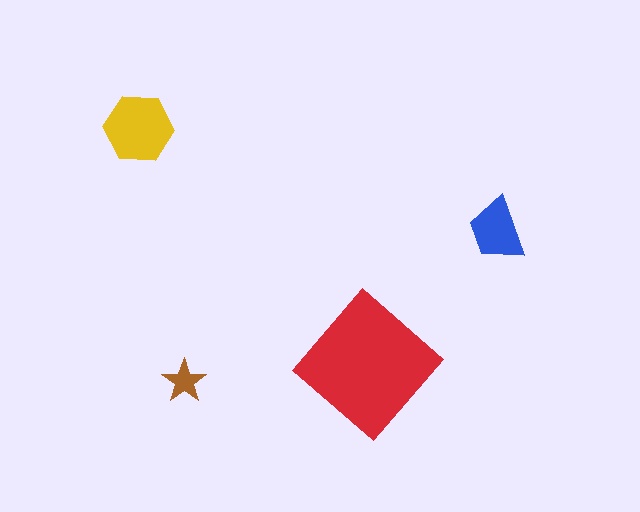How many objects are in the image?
There are 4 objects in the image.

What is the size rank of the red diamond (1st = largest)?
1st.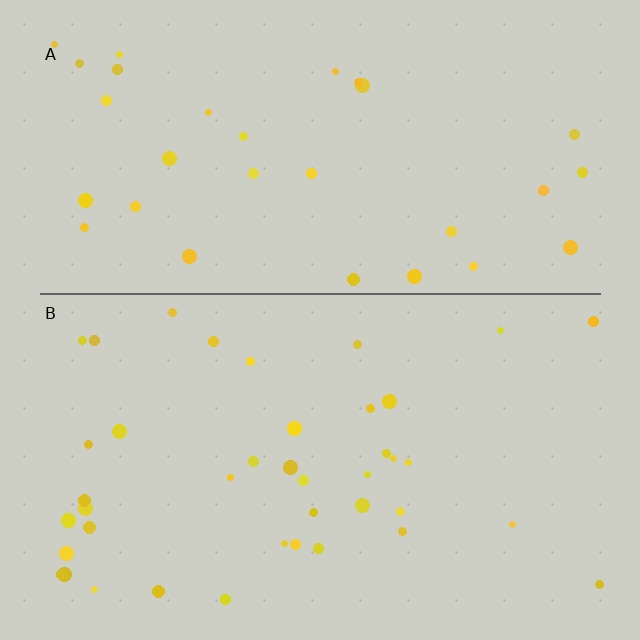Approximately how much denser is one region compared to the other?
Approximately 1.3× — region B over region A.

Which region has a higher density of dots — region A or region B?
B (the bottom).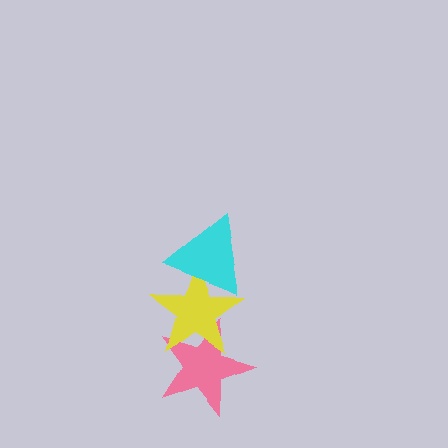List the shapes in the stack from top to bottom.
From top to bottom: the cyan triangle, the yellow star, the pink star.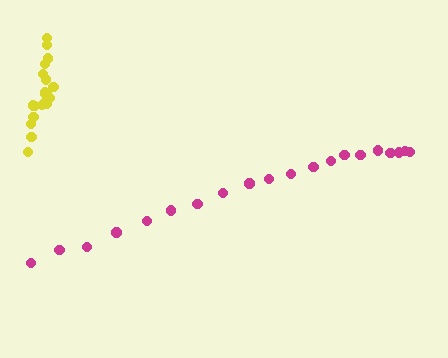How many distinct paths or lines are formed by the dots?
There are 2 distinct paths.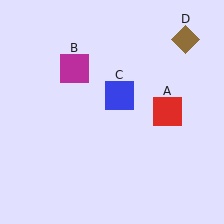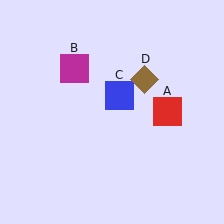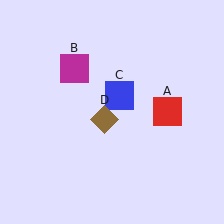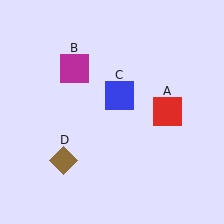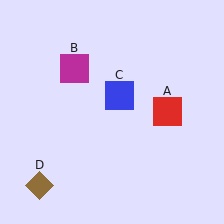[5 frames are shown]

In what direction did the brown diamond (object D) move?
The brown diamond (object D) moved down and to the left.